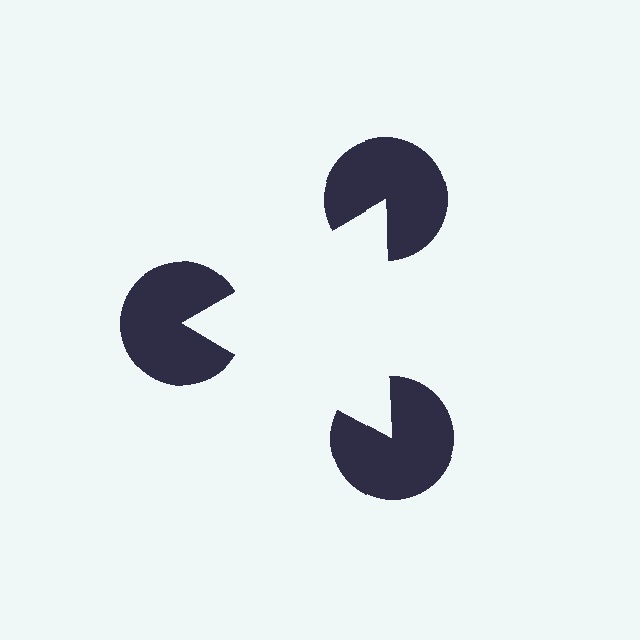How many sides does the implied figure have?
3 sides.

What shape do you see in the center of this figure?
An illusory triangle — its edges are inferred from the aligned wedge cuts in the pac-man discs, not physically drawn.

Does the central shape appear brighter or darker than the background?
It typically appears slightly brighter than the background, even though no actual brightness change is drawn.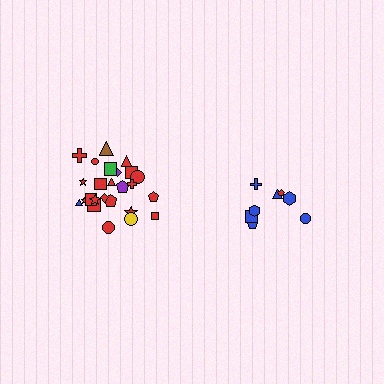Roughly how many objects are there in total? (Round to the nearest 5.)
Roughly 35 objects in total.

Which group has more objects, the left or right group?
The left group.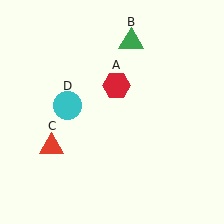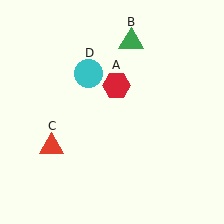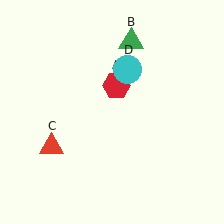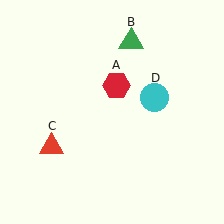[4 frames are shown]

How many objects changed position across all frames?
1 object changed position: cyan circle (object D).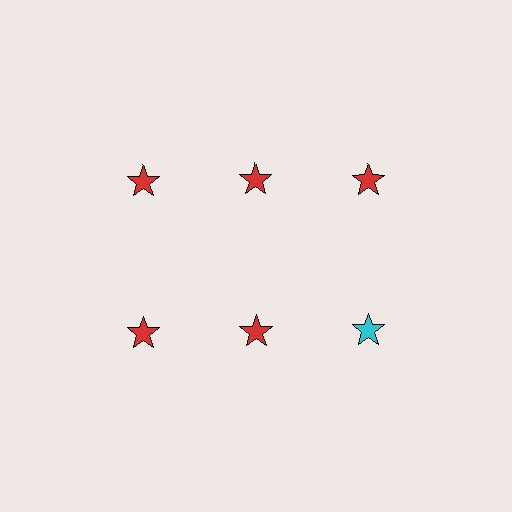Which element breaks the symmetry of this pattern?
The cyan star in the second row, center column breaks the symmetry. All other shapes are red stars.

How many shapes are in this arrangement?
There are 6 shapes arranged in a grid pattern.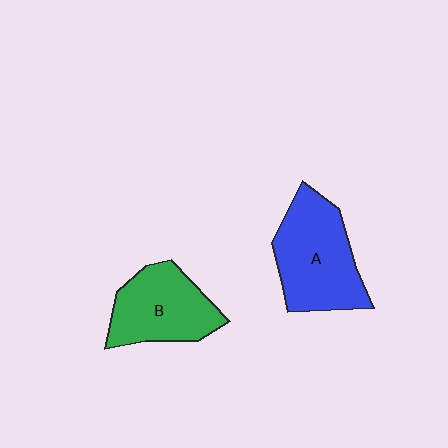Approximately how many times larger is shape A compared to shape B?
Approximately 1.2 times.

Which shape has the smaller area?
Shape B (green).